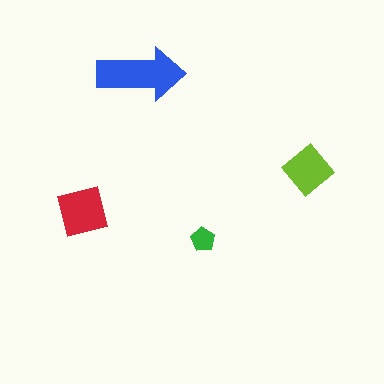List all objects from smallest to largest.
The green pentagon, the lime diamond, the red square, the blue arrow.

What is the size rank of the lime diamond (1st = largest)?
3rd.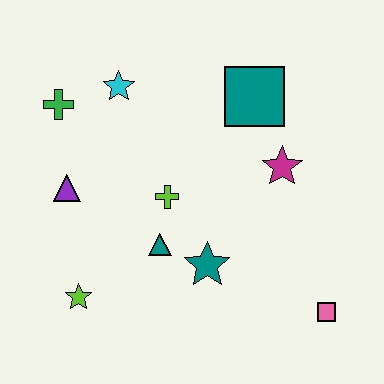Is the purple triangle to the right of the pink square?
No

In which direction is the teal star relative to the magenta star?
The teal star is below the magenta star.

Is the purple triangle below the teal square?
Yes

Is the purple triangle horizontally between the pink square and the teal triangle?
No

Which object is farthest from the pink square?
The green cross is farthest from the pink square.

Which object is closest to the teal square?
The magenta star is closest to the teal square.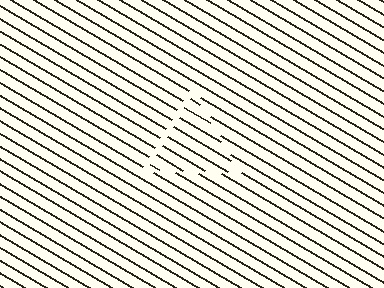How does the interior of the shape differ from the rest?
The interior of the shape contains the same grating, shifted by half a period — the contour is defined by the phase discontinuity where line-ends from the inner and outer gratings abut.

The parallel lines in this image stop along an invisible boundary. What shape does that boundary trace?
An illusory triangle. The interior of the shape contains the same grating, shifted by half a period — the contour is defined by the phase discontinuity where line-ends from the inner and outer gratings abut.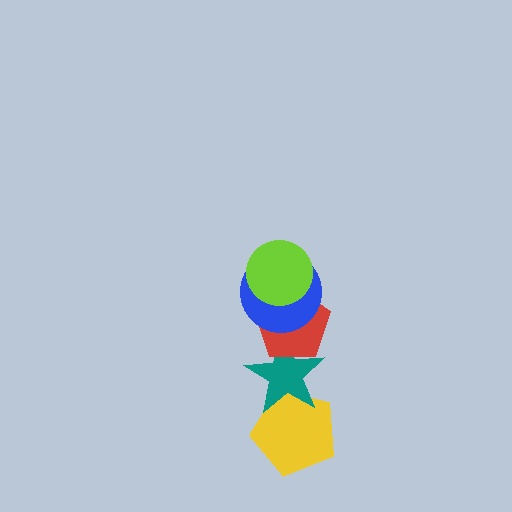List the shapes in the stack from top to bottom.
From top to bottom: the lime circle, the blue circle, the red pentagon, the teal star, the yellow pentagon.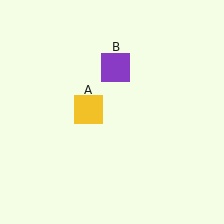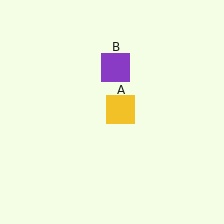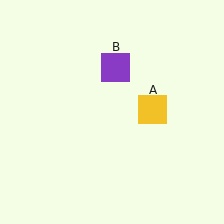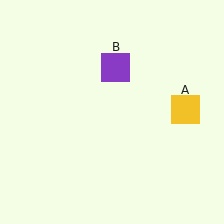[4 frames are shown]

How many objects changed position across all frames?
1 object changed position: yellow square (object A).